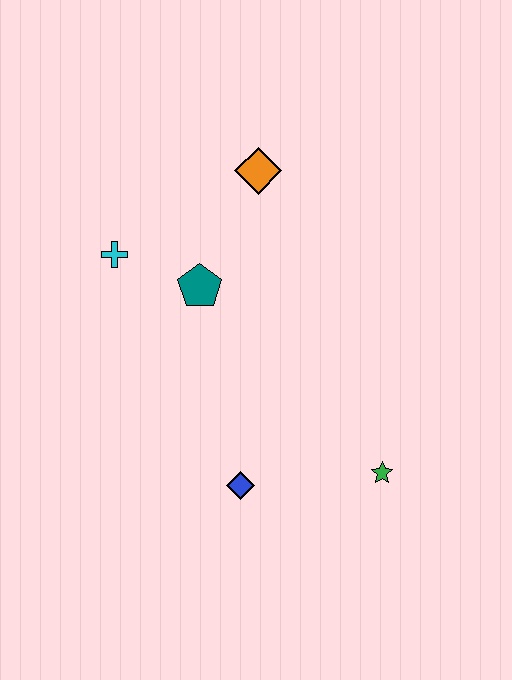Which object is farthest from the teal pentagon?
The green star is farthest from the teal pentagon.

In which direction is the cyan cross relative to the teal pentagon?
The cyan cross is to the left of the teal pentagon.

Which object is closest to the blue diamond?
The green star is closest to the blue diamond.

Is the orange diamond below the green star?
No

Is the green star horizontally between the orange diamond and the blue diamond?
No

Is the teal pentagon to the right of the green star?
No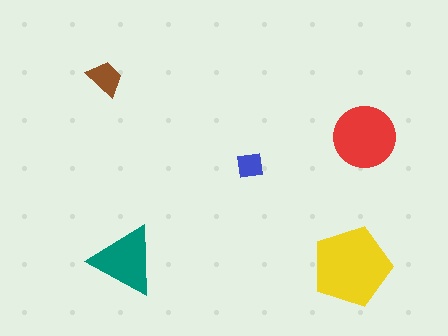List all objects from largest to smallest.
The yellow pentagon, the red circle, the teal triangle, the brown trapezoid, the blue square.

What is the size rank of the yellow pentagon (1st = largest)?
1st.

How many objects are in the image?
There are 5 objects in the image.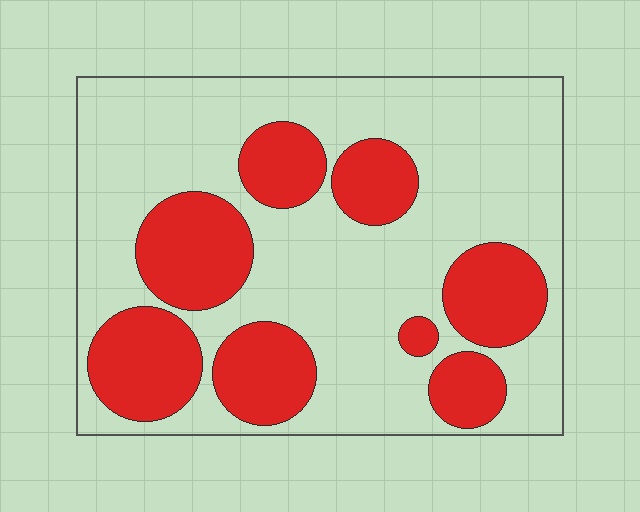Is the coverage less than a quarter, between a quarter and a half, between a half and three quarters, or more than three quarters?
Between a quarter and a half.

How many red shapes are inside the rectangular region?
8.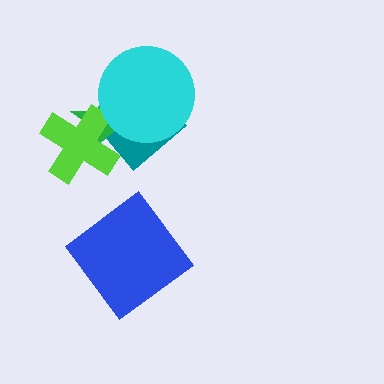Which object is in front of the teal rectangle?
The cyan circle is in front of the teal rectangle.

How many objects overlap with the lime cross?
1 object overlaps with the lime cross.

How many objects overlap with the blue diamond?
0 objects overlap with the blue diamond.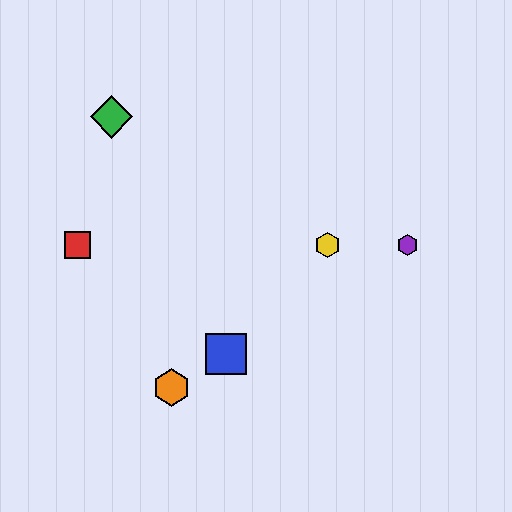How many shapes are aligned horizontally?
3 shapes (the red square, the yellow hexagon, the purple hexagon) are aligned horizontally.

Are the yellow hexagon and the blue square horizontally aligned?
No, the yellow hexagon is at y≈245 and the blue square is at y≈354.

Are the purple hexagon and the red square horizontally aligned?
Yes, both are at y≈245.